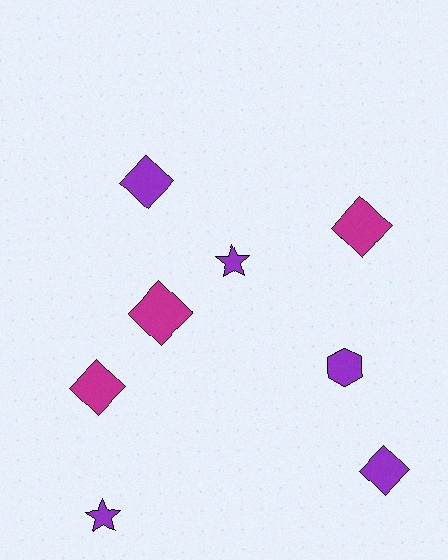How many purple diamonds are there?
There are 2 purple diamonds.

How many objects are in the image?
There are 8 objects.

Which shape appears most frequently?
Diamond, with 5 objects.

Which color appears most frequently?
Purple, with 5 objects.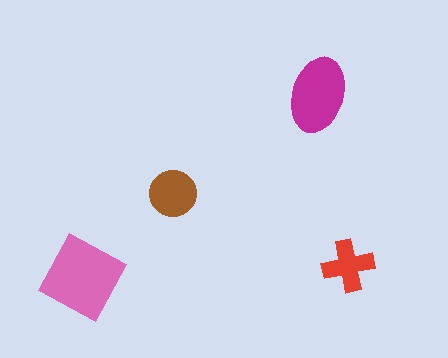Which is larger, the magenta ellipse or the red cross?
The magenta ellipse.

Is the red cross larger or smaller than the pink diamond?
Smaller.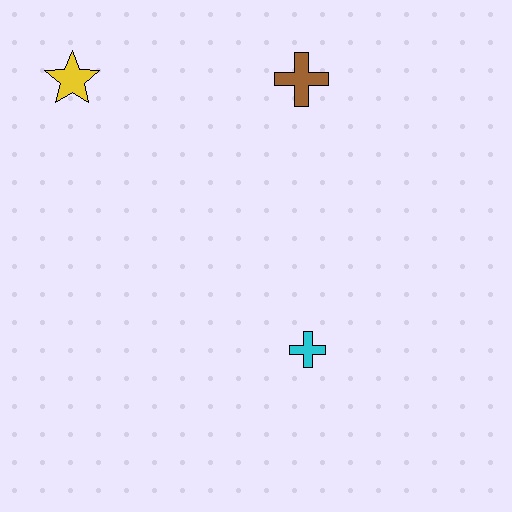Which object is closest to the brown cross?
The yellow star is closest to the brown cross.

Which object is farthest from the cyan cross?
The yellow star is farthest from the cyan cross.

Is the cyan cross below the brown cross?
Yes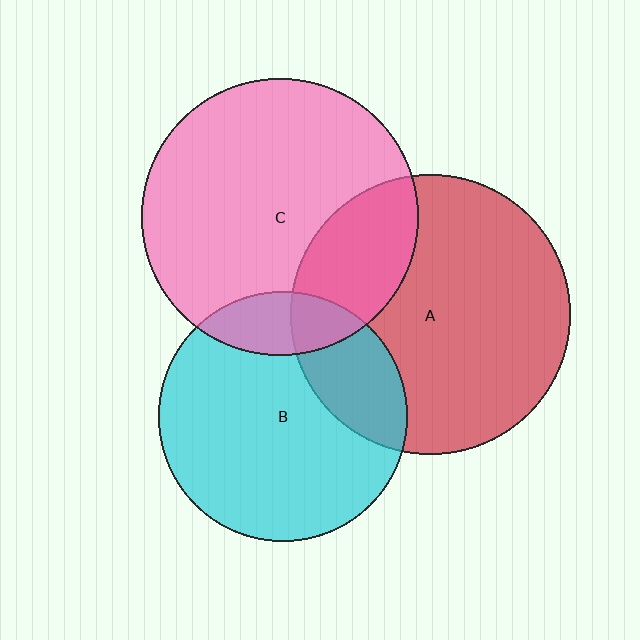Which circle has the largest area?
Circle A (red).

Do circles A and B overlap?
Yes.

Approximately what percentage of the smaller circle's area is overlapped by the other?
Approximately 25%.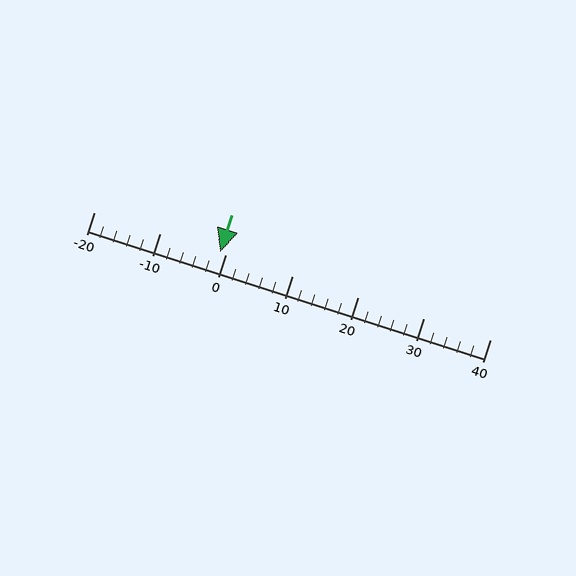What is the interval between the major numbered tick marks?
The major tick marks are spaced 10 units apart.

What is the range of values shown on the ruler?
The ruler shows values from -20 to 40.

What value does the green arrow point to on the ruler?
The green arrow points to approximately -1.